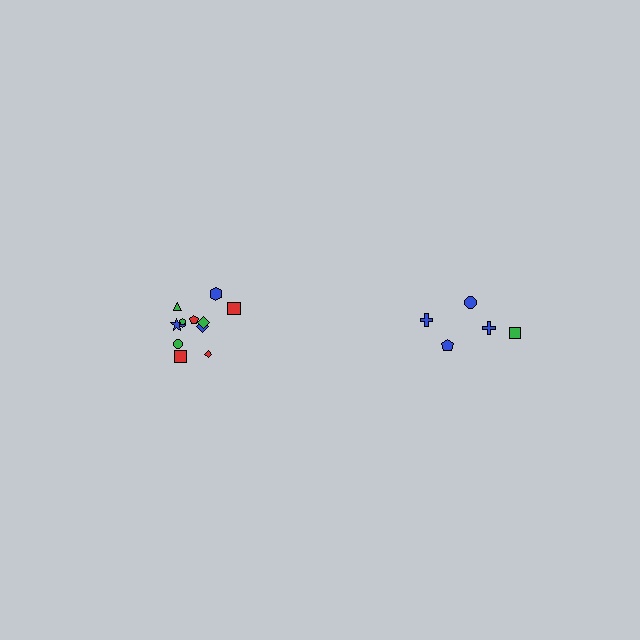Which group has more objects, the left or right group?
The left group.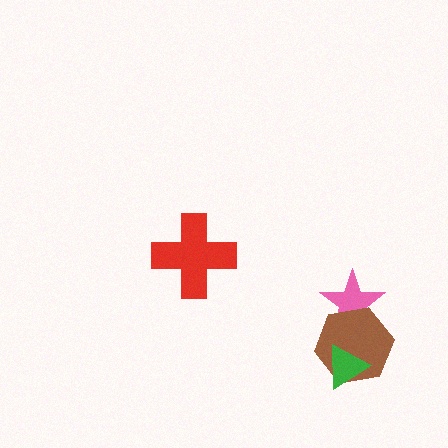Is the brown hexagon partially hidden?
Yes, it is partially covered by another shape.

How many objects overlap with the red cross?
0 objects overlap with the red cross.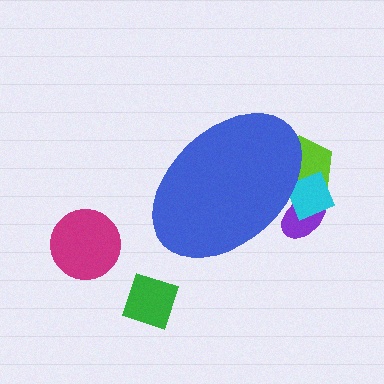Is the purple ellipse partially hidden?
Yes, the purple ellipse is partially hidden behind the blue ellipse.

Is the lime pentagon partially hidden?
Yes, the lime pentagon is partially hidden behind the blue ellipse.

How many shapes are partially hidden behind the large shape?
3 shapes are partially hidden.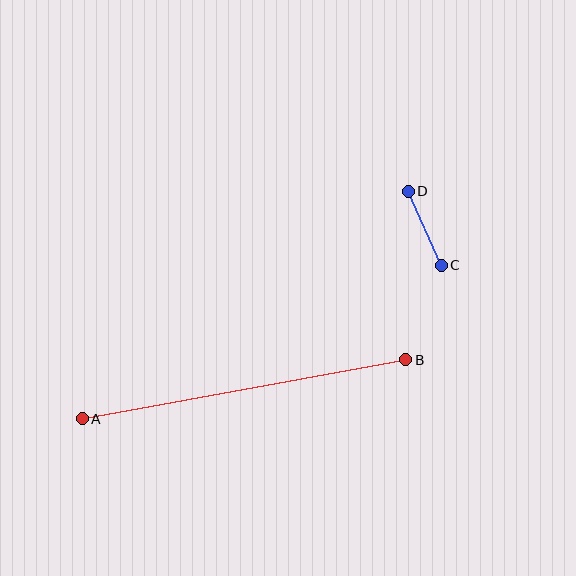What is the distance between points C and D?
The distance is approximately 81 pixels.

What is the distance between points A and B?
The distance is approximately 329 pixels.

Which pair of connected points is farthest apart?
Points A and B are farthest apart.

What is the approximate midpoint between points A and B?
The midpoint is at approximately (244, 389) pixels.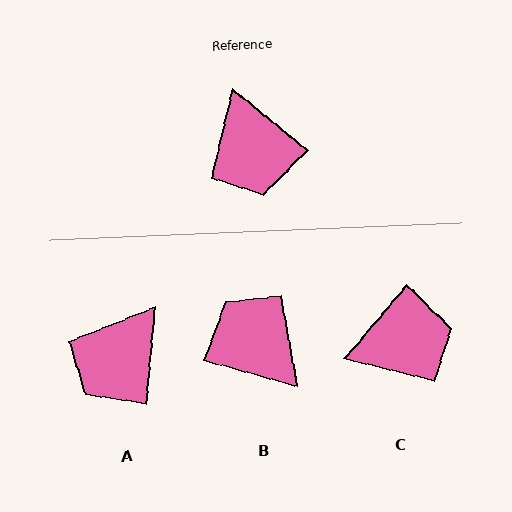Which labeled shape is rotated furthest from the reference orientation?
B, about 156 degrees away.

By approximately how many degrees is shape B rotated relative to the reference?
Approximately 156 degrees clockwise.